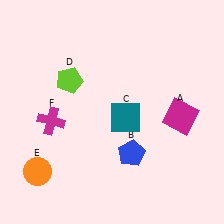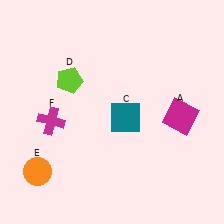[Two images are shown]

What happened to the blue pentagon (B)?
The blue pentagon (B) was removed in Image 2. It was in the bottom-right area of Image 1.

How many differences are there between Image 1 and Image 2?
There is 1 difference between the two images.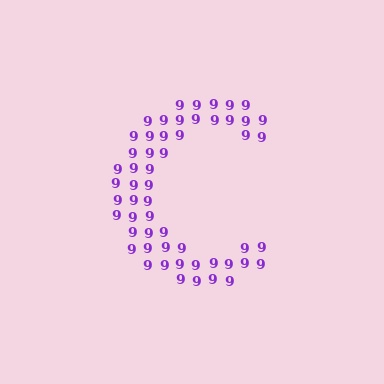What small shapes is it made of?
It is made of small digit 9's.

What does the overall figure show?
The overall figure shows the letter C.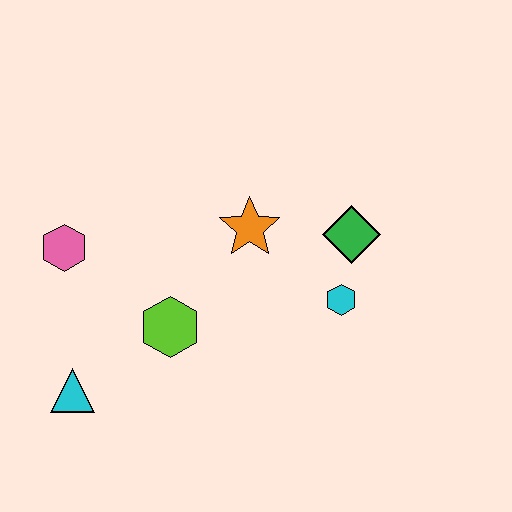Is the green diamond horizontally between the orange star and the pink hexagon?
No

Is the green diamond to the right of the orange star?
Yes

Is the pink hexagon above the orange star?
No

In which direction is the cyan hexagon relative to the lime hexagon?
The cyan hexagon is to the right of the lime hexagon.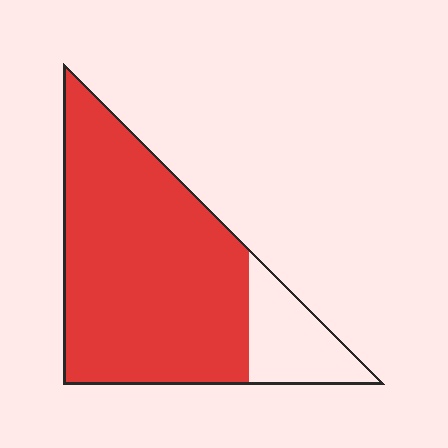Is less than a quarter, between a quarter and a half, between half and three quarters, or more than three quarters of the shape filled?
More than three quarters.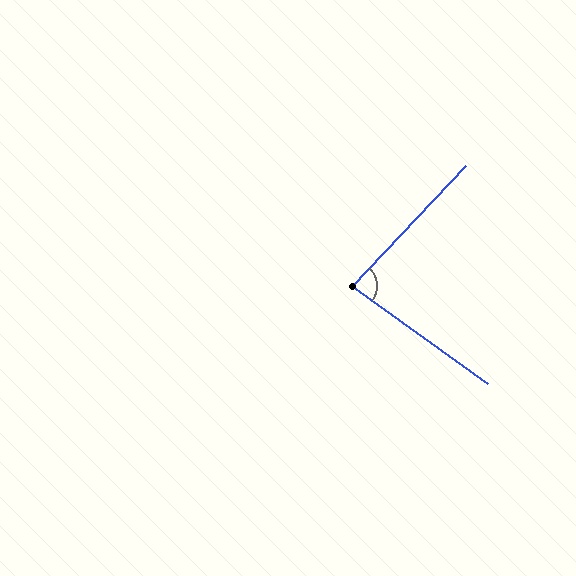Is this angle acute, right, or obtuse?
It is acute.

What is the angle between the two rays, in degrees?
Approximately 82 degrees.